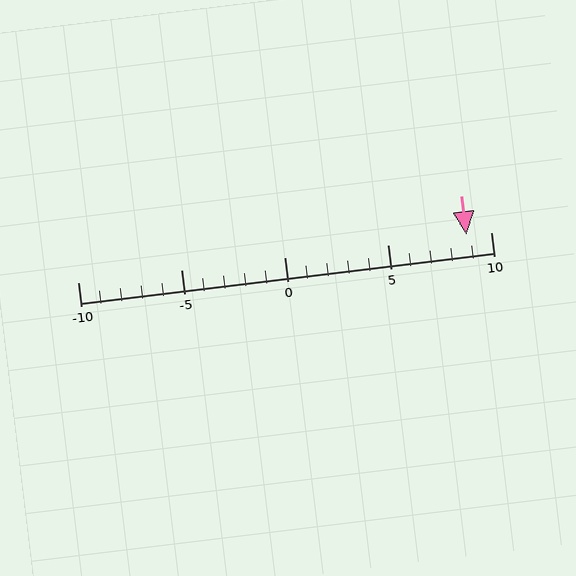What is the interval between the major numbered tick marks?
The major tick marks are spaced 5 units apart.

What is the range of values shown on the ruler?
The ruler shows values from -10 to 10.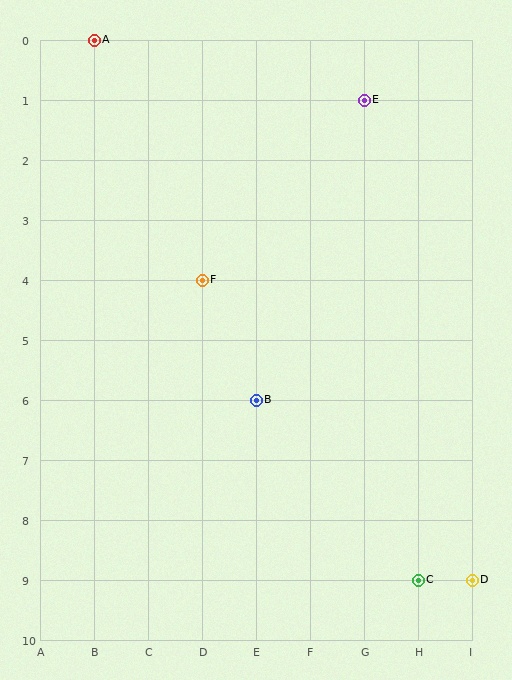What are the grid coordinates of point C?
Point C is at grid coordinates (H, 9).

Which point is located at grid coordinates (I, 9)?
Point D is at (I, 9).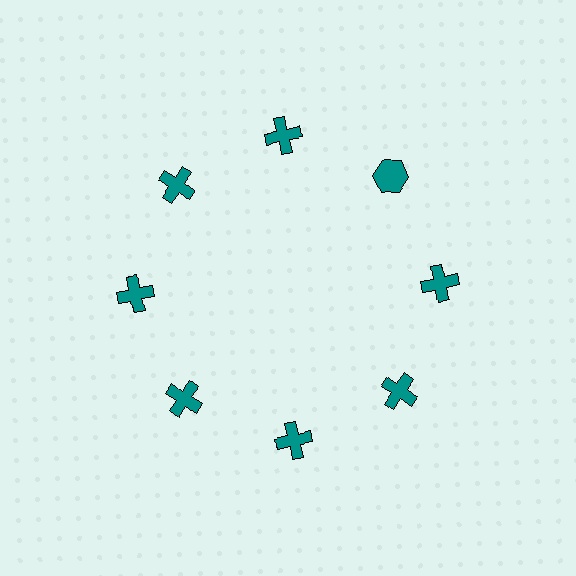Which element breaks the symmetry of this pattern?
The teal hexagon at roughly the 2 o'clock position breaks the symmetry. All other shapes are teal crosses.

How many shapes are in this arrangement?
There are 8 shapes arranged in a ring pattern.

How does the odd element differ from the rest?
It has a different shape: hexagon instead of cross.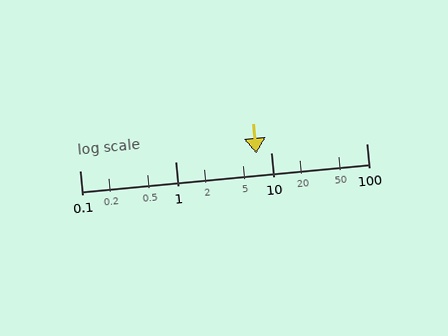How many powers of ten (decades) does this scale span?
The scale spans 3 decades, from 0.1 to 100.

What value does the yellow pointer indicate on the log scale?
The pointer indicates approximately 7.1.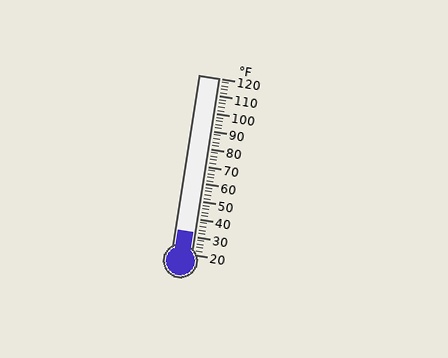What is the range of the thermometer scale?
The thermometer scale ranges from 20°F to 120°F.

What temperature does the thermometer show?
The thermometer shows approximately 32°F.